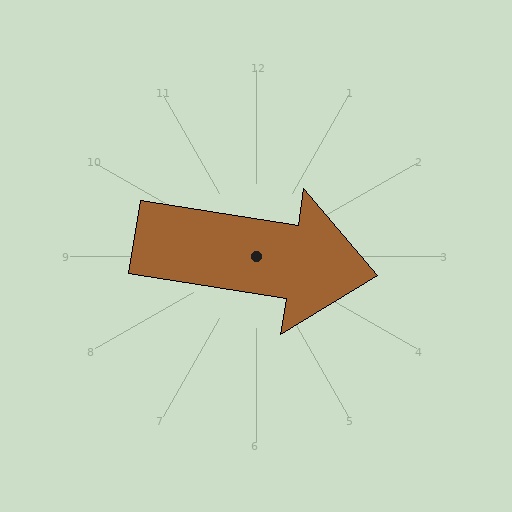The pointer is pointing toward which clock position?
Roughly 3 o'clock.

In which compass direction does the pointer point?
East.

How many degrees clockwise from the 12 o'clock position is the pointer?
Approximately 99 degrees.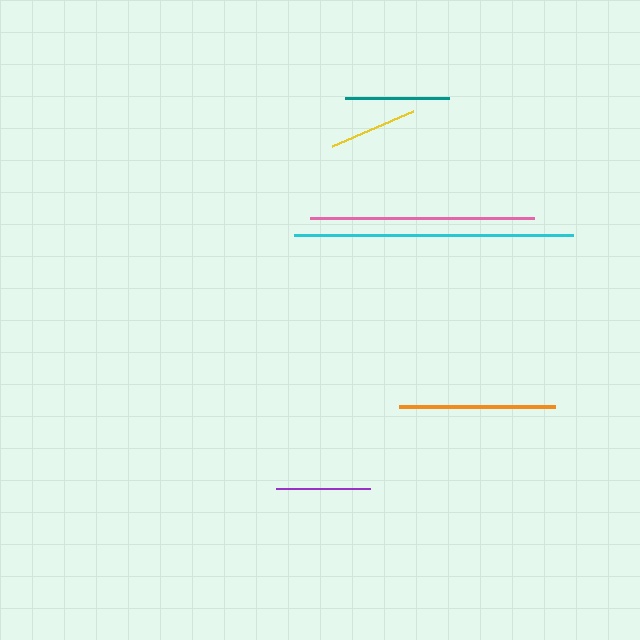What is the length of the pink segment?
The pink segment is approximately 224 pixels long.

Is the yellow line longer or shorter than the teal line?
The teal line is longer than the yellow line.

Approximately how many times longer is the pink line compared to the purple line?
The pink line is approximately 2.4 times the length of the purple line.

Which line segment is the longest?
The cyan line is the longest at approximately 280 pixels.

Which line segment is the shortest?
The yellow line is the shortest at approximately 89 pixels.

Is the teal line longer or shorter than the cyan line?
The cyan line is longer than the teal line.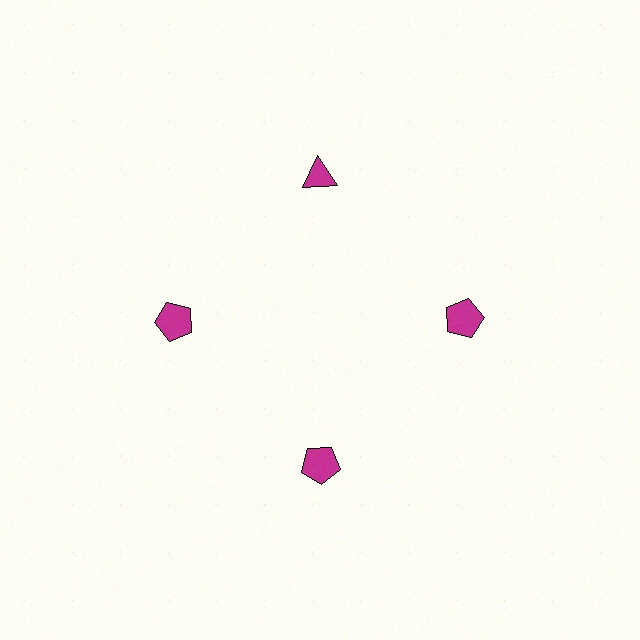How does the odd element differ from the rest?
It has a different shape: triangle instead of pentagon.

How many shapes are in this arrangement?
There are 4 shapes arranged in a ring pattern.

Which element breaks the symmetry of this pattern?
The magenta triangle at roughly the 12 o'clock position breaks the symmetry. All other shapes are magenta pentagons.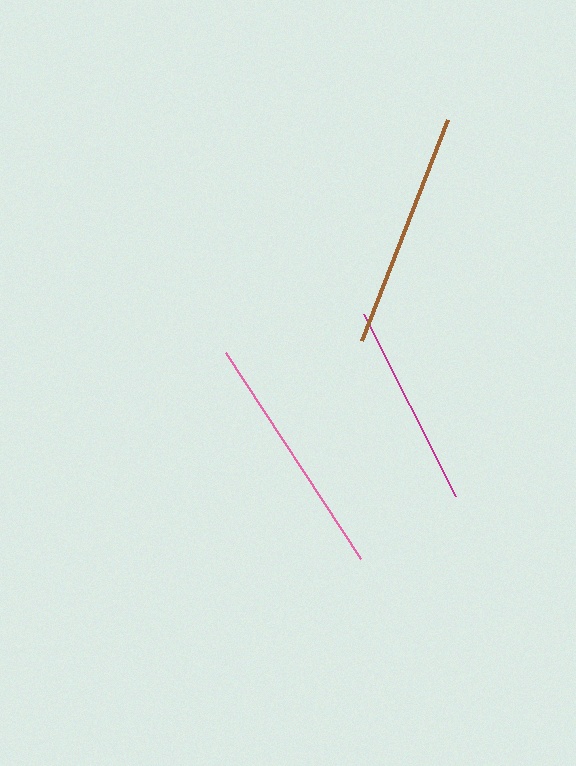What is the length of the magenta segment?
The magenta segment is approximately 204 pixels long.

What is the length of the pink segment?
The pink segment is approximately 246 pixels long.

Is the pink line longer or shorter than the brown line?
The pink line is longer than the brown line.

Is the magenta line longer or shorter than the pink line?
The pink line is longer than the magenta line.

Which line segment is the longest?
The pink line is the longest at approximately 246 pixels.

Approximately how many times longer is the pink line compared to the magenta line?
The pink line is approximately 1.2 times the length of the magenta line.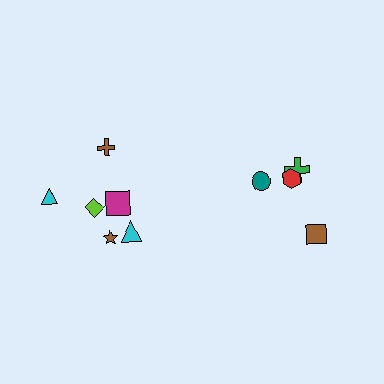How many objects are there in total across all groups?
There are 10 objects.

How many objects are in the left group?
There are 6 objects.